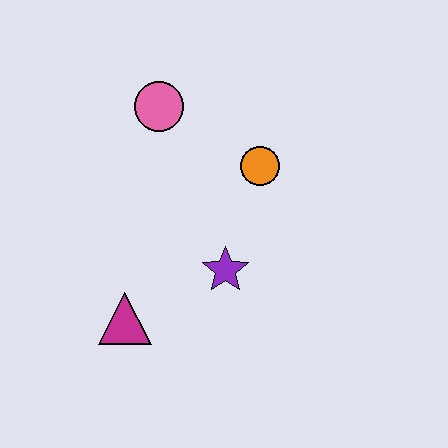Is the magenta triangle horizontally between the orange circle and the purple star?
No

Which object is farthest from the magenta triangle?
The pink circle is farthest from the magenta triangle.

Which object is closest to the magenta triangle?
The purple star is closest to the magenta triangle.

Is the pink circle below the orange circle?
No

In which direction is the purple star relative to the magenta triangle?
The purple star is to the right of the magenta triangle.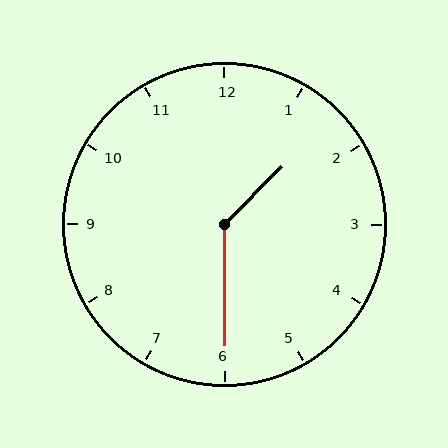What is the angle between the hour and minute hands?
Approximately 135 degrees.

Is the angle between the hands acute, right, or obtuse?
It is obtuse.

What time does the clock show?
1:30.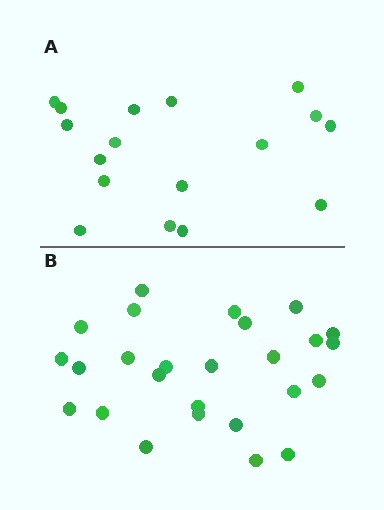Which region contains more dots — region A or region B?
Region B (the bottom region) has more dots.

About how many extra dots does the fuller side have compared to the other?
Region B has roughly 8 or so more dots than region A.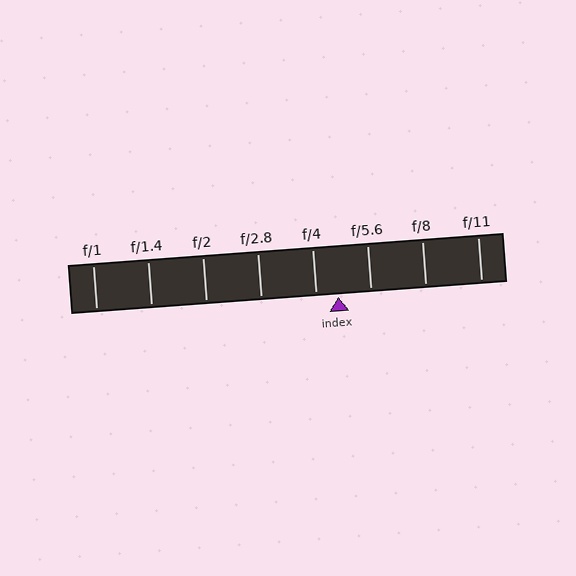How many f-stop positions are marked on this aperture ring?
There are 8 f-stop positions marked.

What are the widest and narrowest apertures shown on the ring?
The widest aperture shown is f/1 and the narrowest is f/11.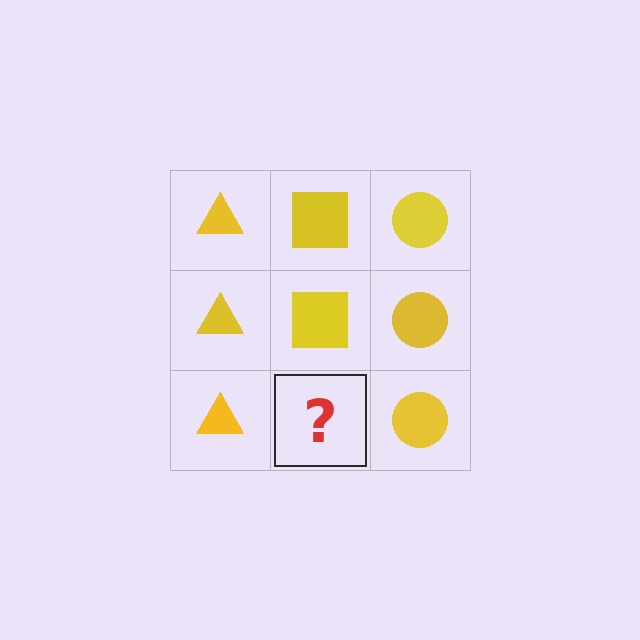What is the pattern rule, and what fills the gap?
The rule is that each column has a consistent shape. The gap should be filled with a yellow square.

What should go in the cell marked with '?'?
The missing cell should contain a yellow square.